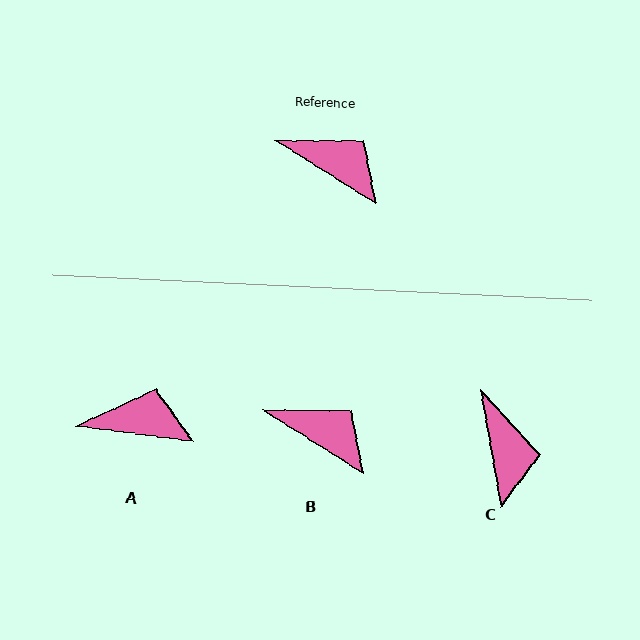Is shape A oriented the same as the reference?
No, it is off by about 25 degrees.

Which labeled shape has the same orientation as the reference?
B.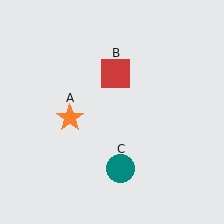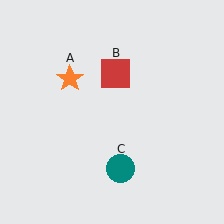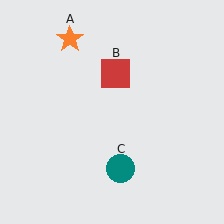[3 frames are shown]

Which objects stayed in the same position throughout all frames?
Red square (object B) and teal circle (object C) remained stationary.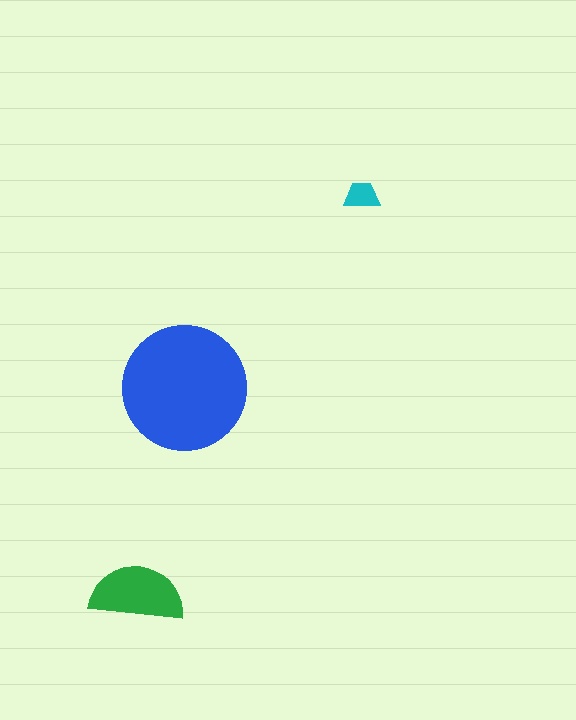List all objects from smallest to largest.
The cyan trapezoid, the green semicircle, the blue circle.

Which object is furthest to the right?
The cyan trapezoid is rightmost.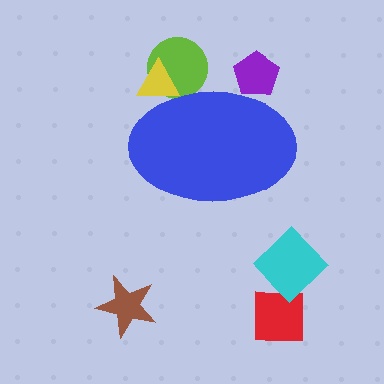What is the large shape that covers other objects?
A blue ellipse.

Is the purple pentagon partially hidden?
Yes, the purple pentagon is partially hidden behind the blue ellipse.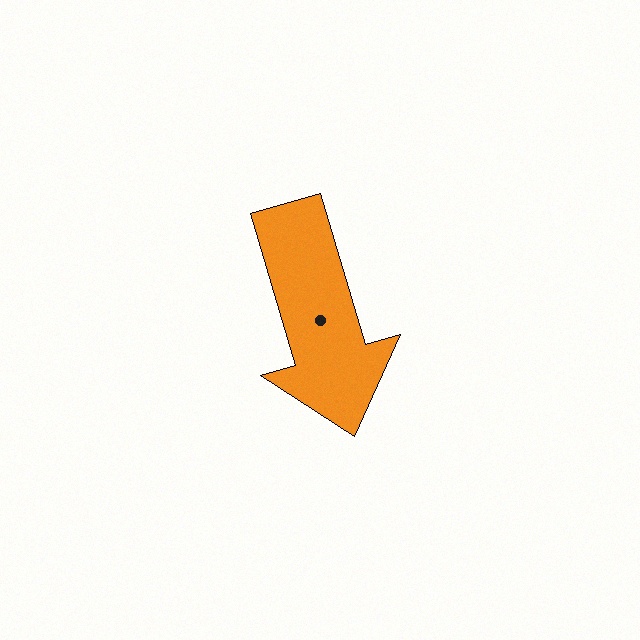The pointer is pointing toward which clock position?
Roughly 5 o'clock.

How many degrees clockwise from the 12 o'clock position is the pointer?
Approximately 163 degrees.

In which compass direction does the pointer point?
South.